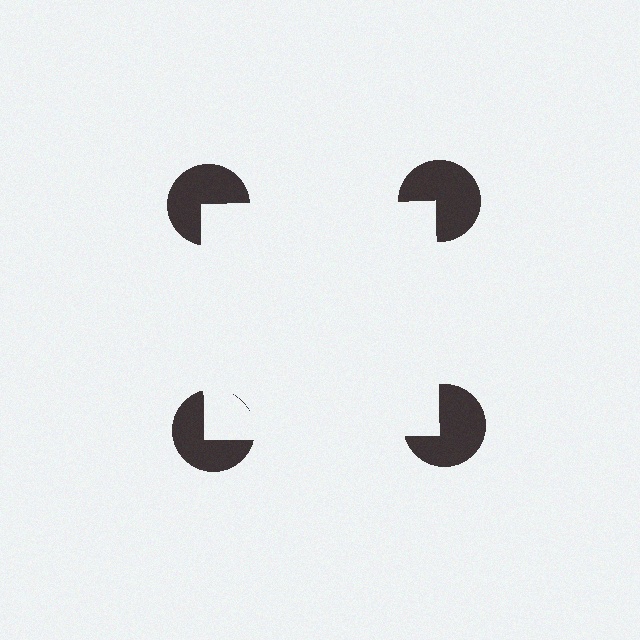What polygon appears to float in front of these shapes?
An illusory square — its edges are inferred from the aligned wedge cuts in the pac-man discs, not physically drawn.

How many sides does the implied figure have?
4 sides.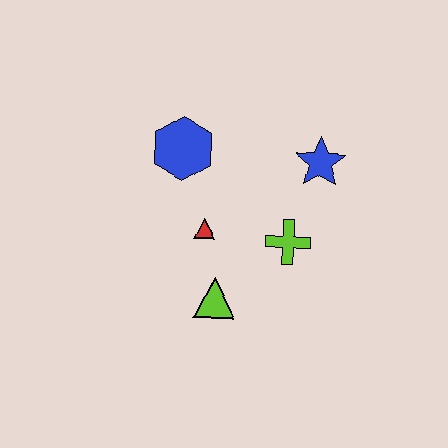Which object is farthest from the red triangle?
The blue star is farthest from the red triangle.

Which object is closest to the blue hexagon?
The red triangle is closest to the blue hexagon.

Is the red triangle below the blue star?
Yes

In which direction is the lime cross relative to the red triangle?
The lime cross is to the right of the red triangle.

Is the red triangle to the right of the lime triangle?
No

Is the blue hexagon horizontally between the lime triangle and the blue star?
No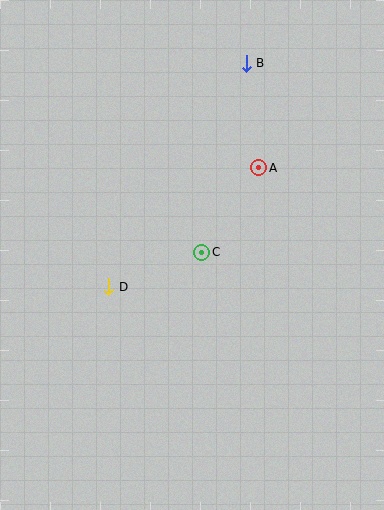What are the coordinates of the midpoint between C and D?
The midpoint between C and D is at (155, 270).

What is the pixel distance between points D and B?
The distance between D and B is 262 pixels.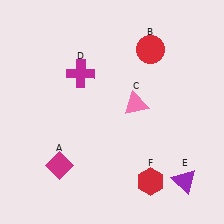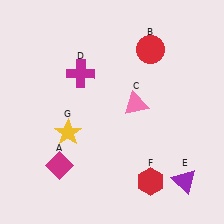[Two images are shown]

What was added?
A yellow star (G) was added in Image 2.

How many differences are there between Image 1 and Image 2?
There is 1 difference between the two images.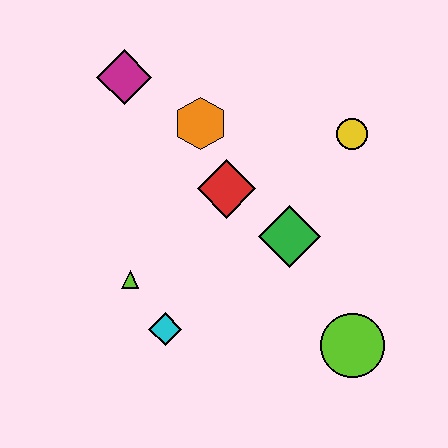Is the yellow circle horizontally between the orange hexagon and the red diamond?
No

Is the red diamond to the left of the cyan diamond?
No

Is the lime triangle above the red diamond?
No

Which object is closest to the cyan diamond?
The lime triangle is closest to the cyan diamond.